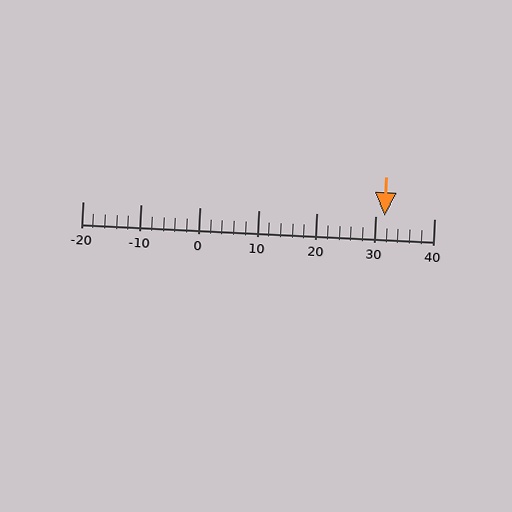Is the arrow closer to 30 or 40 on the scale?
The arrow is closer to 30.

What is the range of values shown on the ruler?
The ruler shows values from -20 to 40.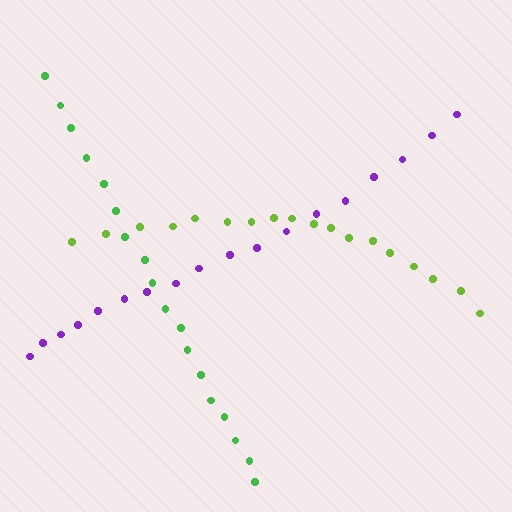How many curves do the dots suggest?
There are 3 distinct paths.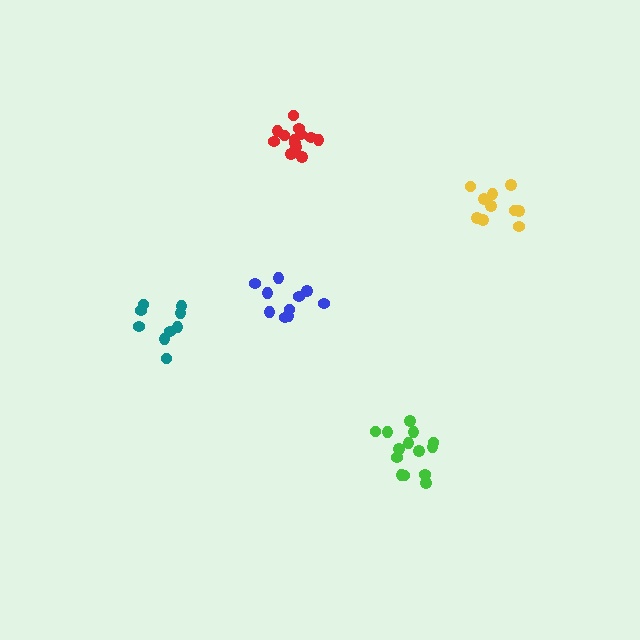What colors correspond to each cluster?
The clusters are colored: yellow, blue, green, teal, red.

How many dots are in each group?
Group 1: 10 dots, Group 2: 10 dots, Group 3: 14 dots, Group 4: 9 dots, Group 5: 14 dots (57 total).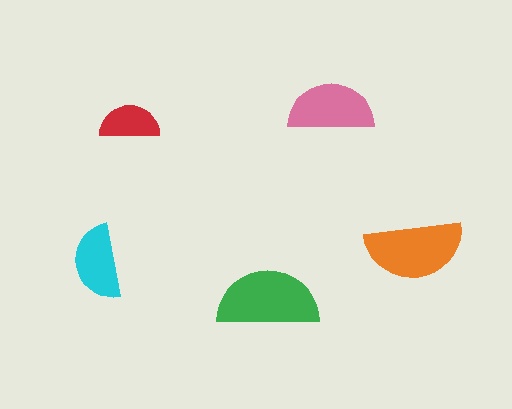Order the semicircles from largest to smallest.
the green one, the orange one, the pink one, the cyan one, the red one.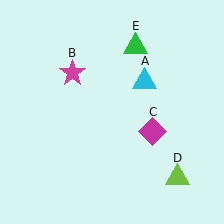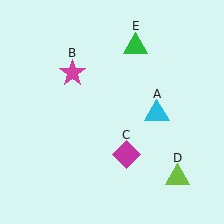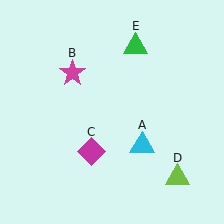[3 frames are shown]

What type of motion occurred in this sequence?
The cyan triangle (object A), magenta diamond (object C) rotated clockwise around the center of the scene.